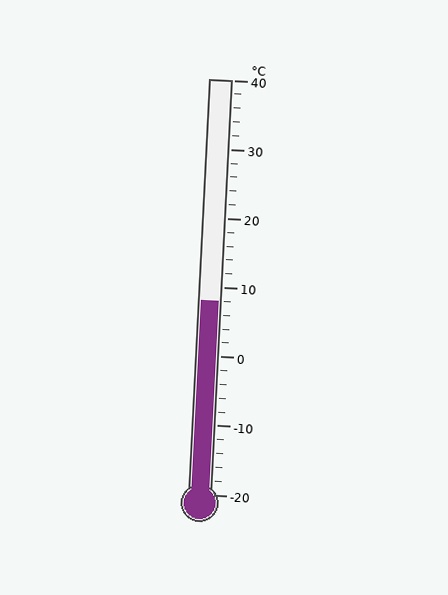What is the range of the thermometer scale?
The thermometer scale ranges from -20°C to 40°C.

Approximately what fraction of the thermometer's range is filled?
The thermometer is filled to approximately 45% of its range.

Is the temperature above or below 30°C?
The temperature is below 30°C.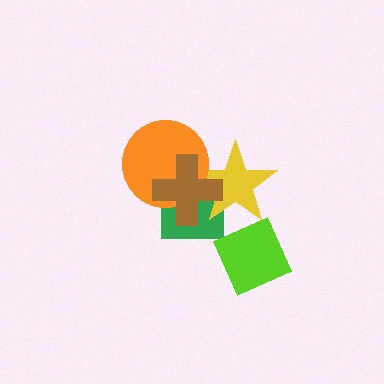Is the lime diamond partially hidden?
No, no other shape covers it.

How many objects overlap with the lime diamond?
1 object overlaps with the lime diamond.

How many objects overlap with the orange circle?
3 objects overlap with the orange circle.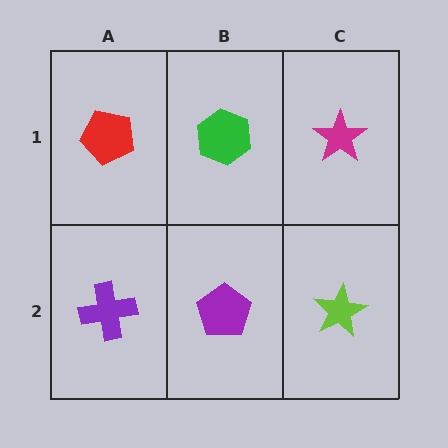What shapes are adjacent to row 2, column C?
A magenta star (row 1, column C), a purple pentagon (row 2, column B).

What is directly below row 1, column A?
A purple cross.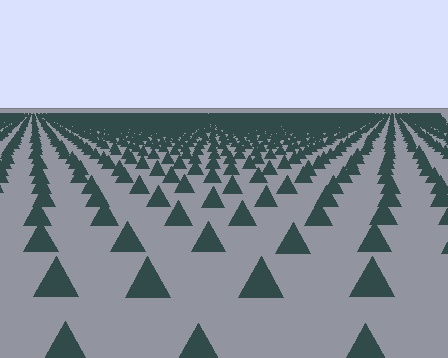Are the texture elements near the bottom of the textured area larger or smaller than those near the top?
Larger. Near the bottom, elements are closer to the viewer and appear at a bigger on-screen size.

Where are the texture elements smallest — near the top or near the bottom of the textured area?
Near the top.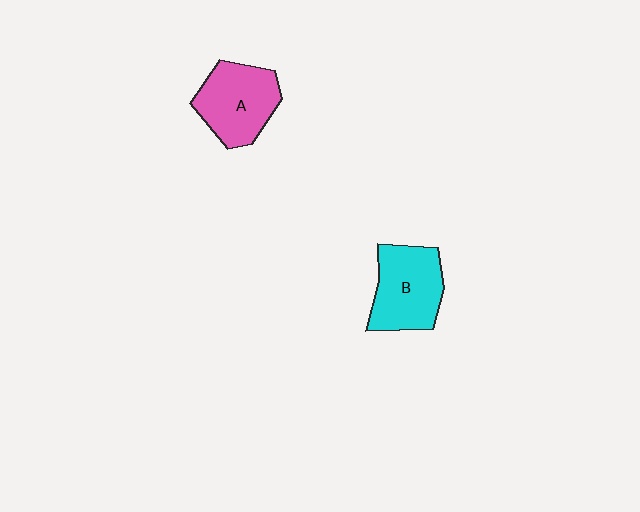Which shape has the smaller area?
Shape A (pink).